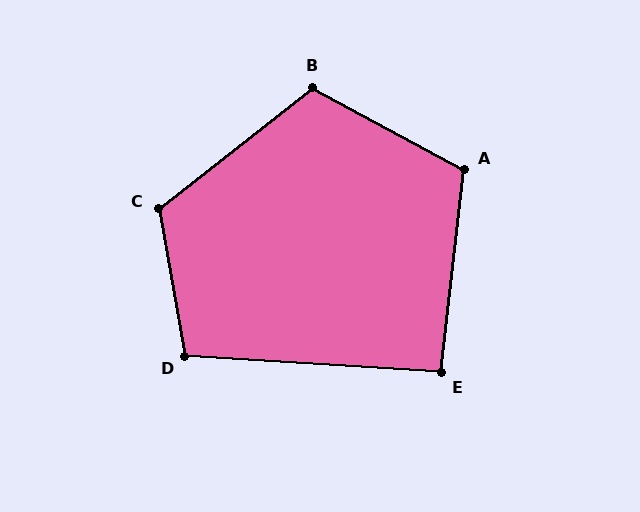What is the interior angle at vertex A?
Approximately 112 degrees (obtuse).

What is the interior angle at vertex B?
Approximately 114 degrees (obtuse).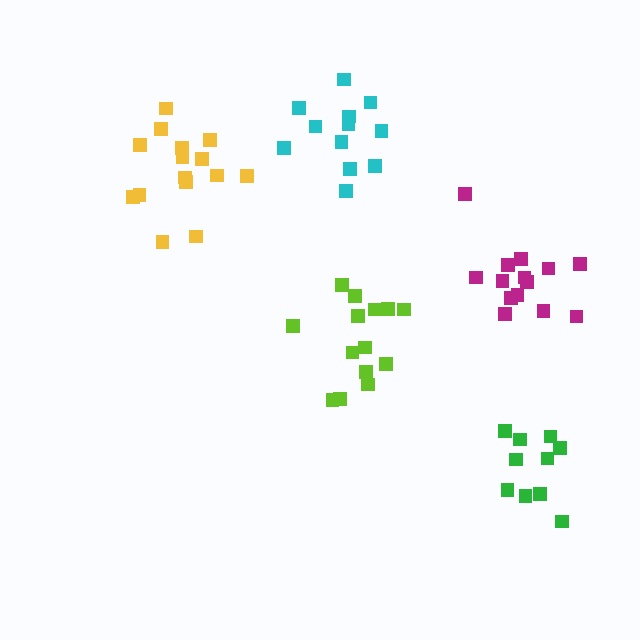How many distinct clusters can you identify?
There are 5 distinct clusters.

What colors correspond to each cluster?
The clusters are colored: lime, green, yellow, cyan, magenta.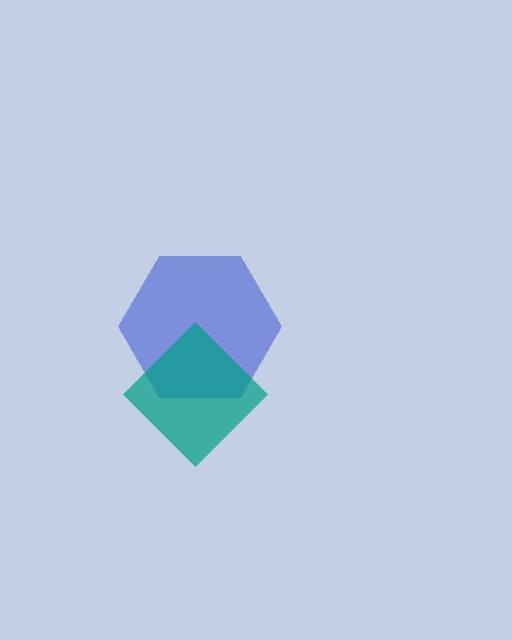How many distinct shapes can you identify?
There are 2 distinct shapes: a blue hexagon, a teal diamond.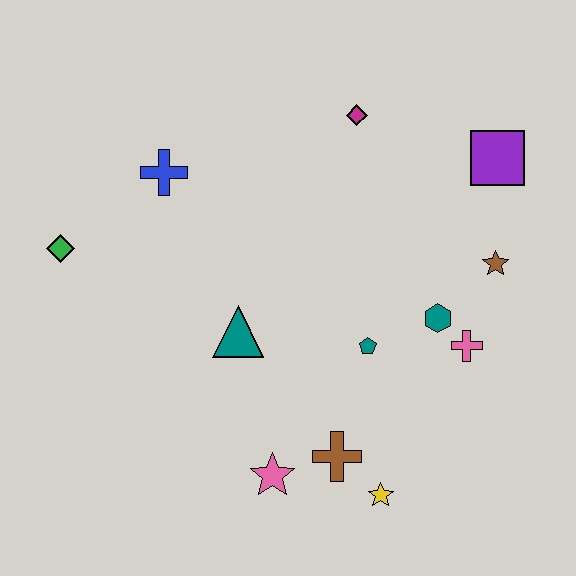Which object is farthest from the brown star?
The green diamond is farthest from the brown star.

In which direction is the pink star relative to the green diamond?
The pink star is below the green diamond.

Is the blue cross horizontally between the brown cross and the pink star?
No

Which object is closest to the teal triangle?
The teal pentagon is closest to the teal triangle.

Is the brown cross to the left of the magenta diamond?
Yes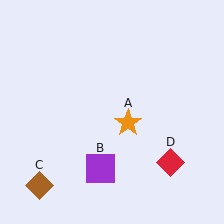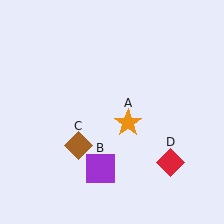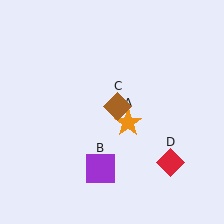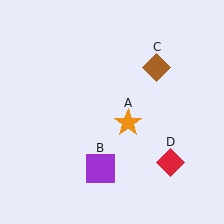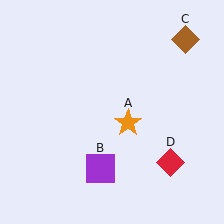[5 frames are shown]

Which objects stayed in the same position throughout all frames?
Orange star (object A) and purple square (object B) and red diamond (object D) remained stationary.